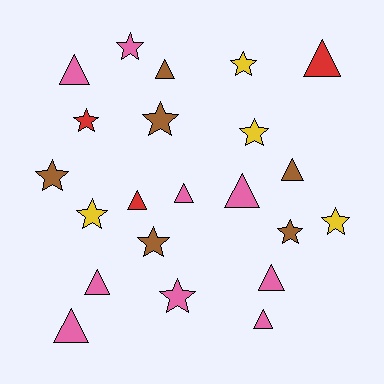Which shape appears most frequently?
Triangle, with 11 objects.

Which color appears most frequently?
Pink, with 9 objects.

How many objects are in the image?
There are 22 objects.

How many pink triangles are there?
There are 7 pink triangles.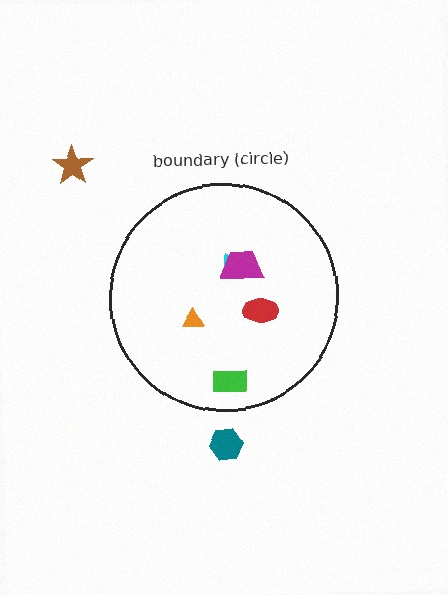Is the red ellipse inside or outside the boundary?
Inside.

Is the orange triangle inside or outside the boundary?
Inside.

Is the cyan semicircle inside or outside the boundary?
Inside.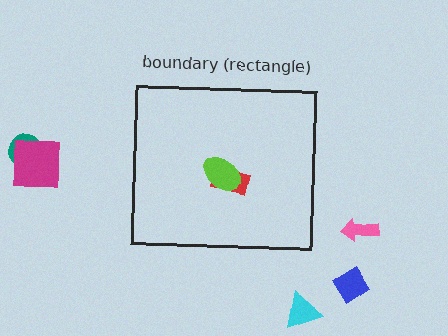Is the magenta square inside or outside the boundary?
Outside.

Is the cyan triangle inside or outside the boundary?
Outside.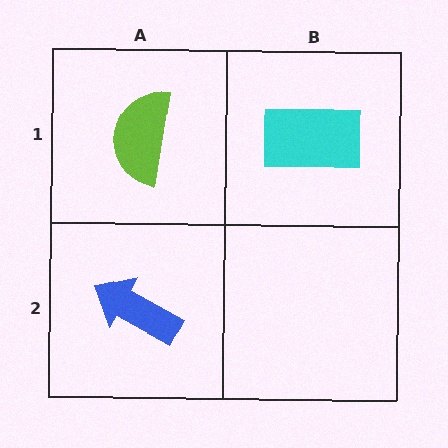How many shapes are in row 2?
1 shape.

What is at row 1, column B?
A cyan rectangle.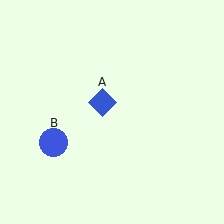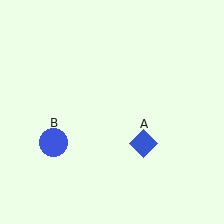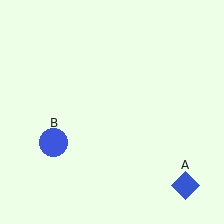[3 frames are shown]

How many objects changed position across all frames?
1 object changed position: blue diamond (object A).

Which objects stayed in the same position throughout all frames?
Blue circle (object B) remained stationary.